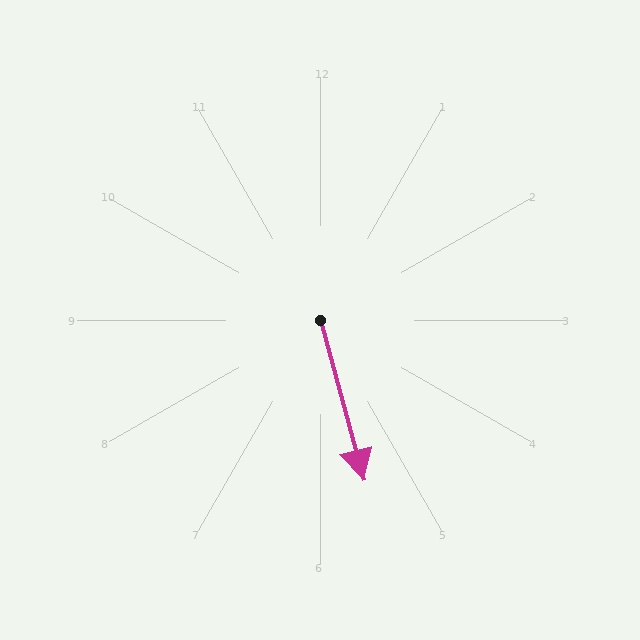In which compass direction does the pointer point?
South.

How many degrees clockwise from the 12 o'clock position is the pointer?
Approximately 165 degrees.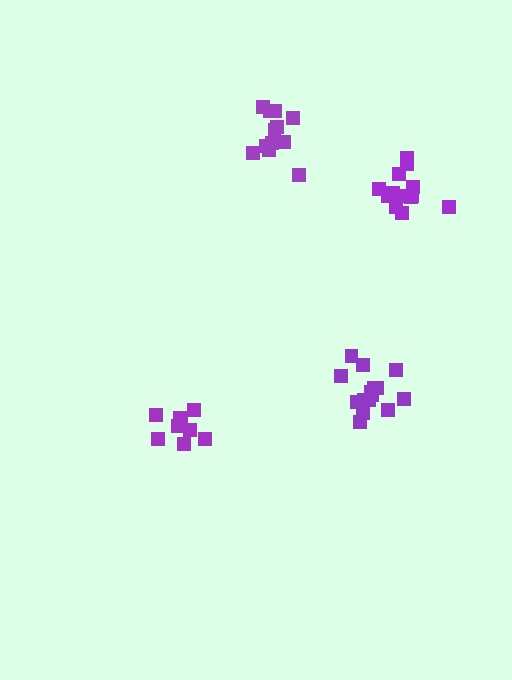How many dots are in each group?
Group 1: 15 dots, Group 2: 9 dots, Group 3: 14 dots, Group 4: 12 dots (50 total).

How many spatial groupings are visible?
There are 4 spatial groupings.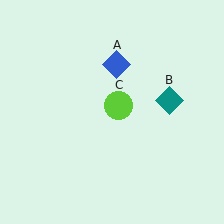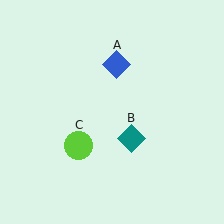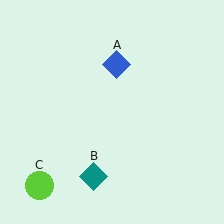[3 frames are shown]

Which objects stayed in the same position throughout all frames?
Blue diamond (object A) remained stationary.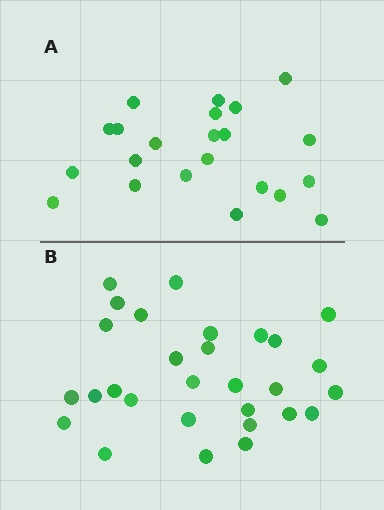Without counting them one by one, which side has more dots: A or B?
Region B (the bottom region) has more dots.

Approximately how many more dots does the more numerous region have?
Region B has roughly 8 or so more dots than region A.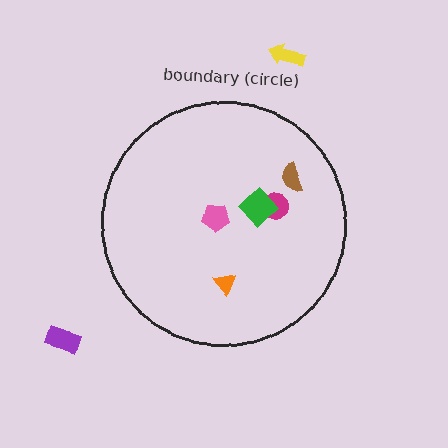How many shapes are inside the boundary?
5 inside, 2 outside.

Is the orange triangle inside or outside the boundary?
Inside.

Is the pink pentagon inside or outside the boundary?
Inside.